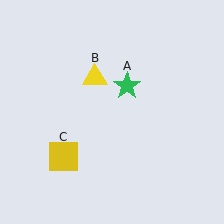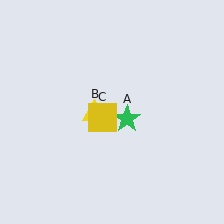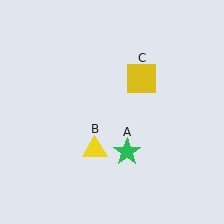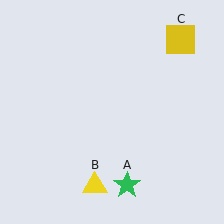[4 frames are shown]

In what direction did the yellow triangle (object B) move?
The yellow triangle (object B) moved down.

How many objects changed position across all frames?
3 objects changed position: green star (object A), yellow triangle (object B), yellow square (object C).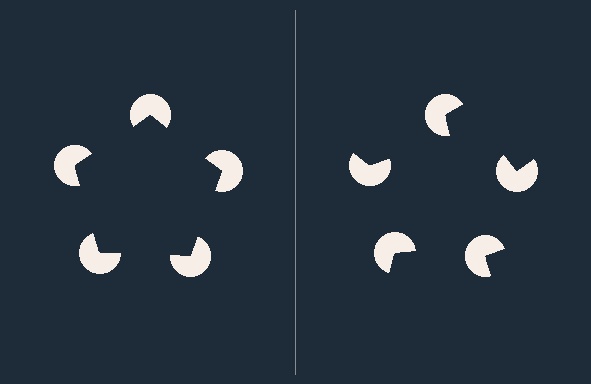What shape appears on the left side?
An illusory pentagon.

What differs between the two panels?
The pac-man discs are positioned identically on both sides; only the wedge orientations differ. On the left they align to a pentagon; on the right they are misaligned.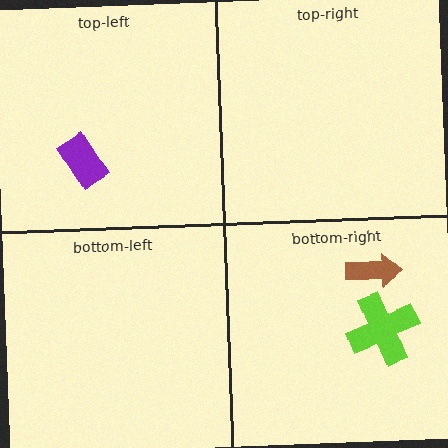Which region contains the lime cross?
The bottom-right region.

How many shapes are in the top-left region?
1.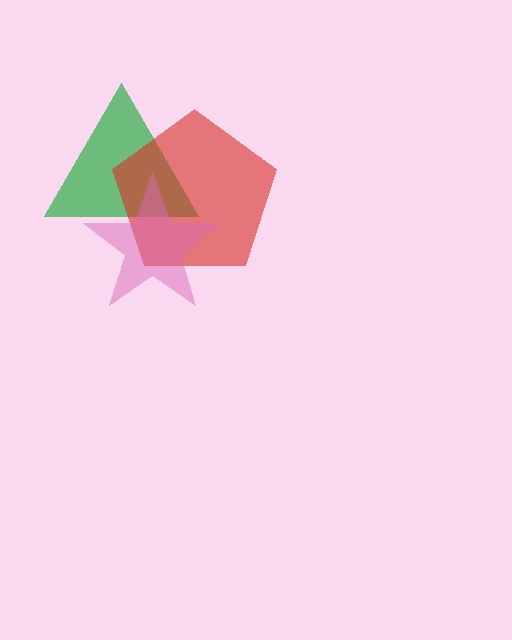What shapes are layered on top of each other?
The layered shapes are: a green triangle, a red pentagon, a pink star.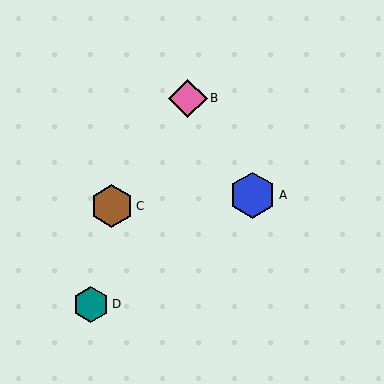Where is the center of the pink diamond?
The center of the pink diamond is at (188, 98).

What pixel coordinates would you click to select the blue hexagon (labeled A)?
Click at (253, 195) to select the blue hexagon A.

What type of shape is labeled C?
Shape C is a brown hexagon.